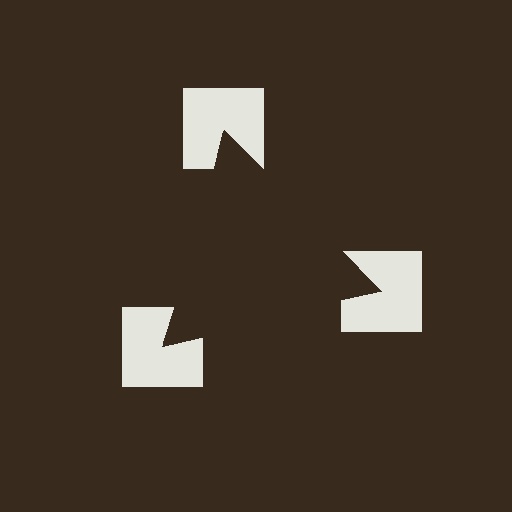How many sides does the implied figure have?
3 sides.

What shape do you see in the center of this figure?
An illusory triangle — its edges are inferred from the aligned wedge cuts in the notched squares, not physically drawn.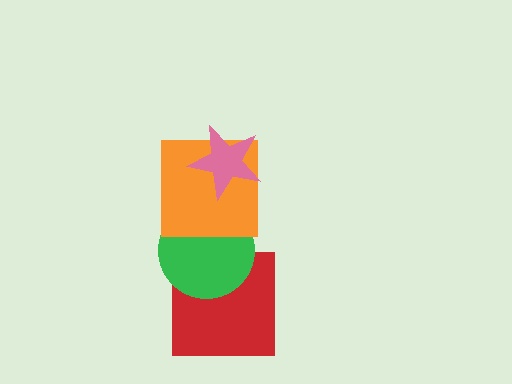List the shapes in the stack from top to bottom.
From top to bottom: the pink star, the orange square, the green circle, the red square.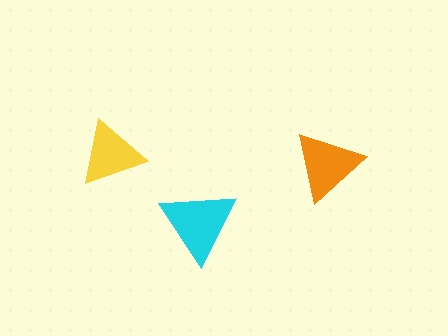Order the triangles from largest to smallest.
the cyan one, the orange one, the yellow one.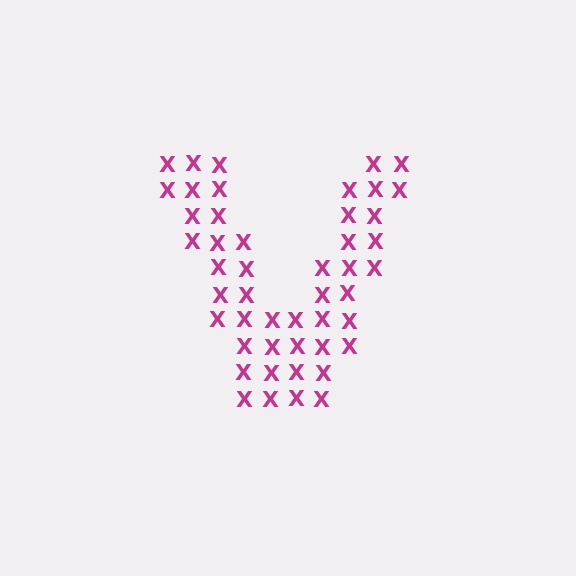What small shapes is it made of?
It is made of small letter X's.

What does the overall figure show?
The overall figure shows the letter V.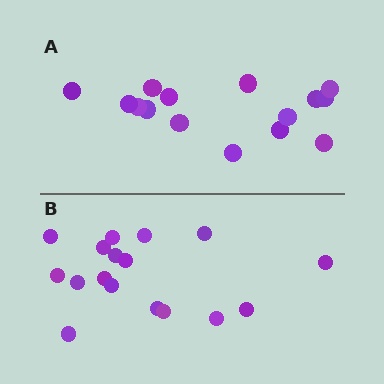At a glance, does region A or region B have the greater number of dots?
Region B (the bottom region) has more dots.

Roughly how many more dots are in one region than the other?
Region B has just a few more — roughly 2 or 3 more dots than region A.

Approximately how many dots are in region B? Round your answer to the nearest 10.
About 20 dots. (The exact count is 17, which rounds to 20.)